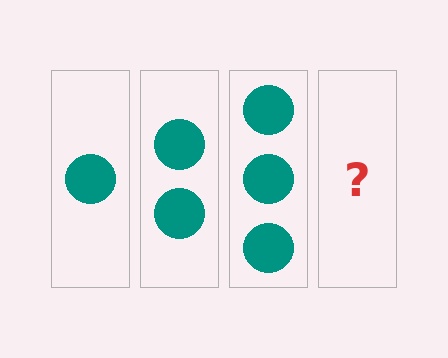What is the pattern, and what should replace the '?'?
The pattern is that each step adds one more circle. The '?' should be 4 circles.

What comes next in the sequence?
The next element should be 4 circles.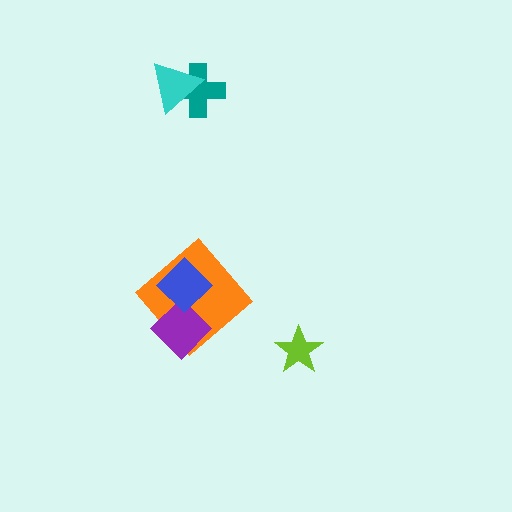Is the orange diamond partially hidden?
Yes, it is partially covered by another shape.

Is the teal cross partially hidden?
Yes, it is partially covered by another shape.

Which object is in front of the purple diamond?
The blue diamond is in front of the purple diamond.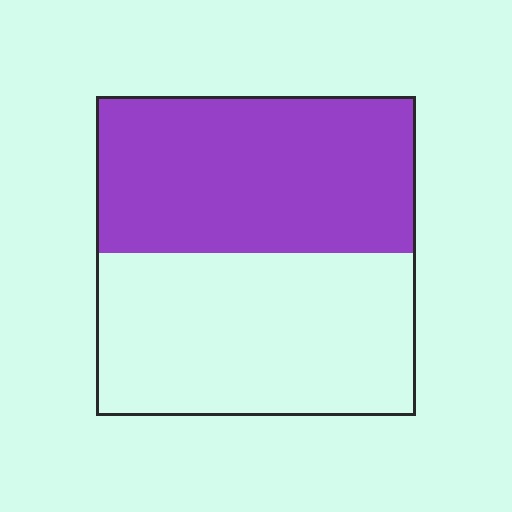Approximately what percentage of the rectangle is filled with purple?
Approximately 50%.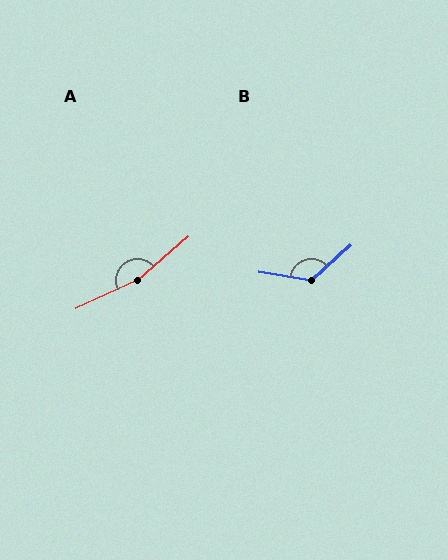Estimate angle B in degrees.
Approximately 129 degrees.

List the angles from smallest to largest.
B (129°), A (165°).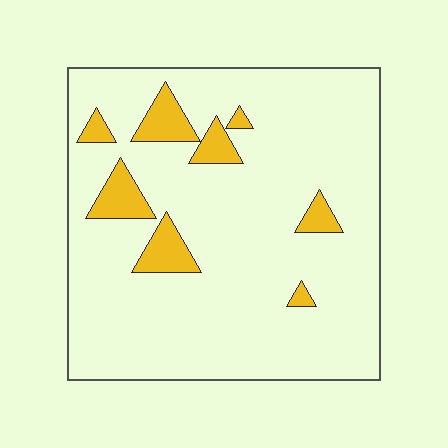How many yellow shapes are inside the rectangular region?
8.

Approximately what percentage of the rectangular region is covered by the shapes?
Approximately 10%.